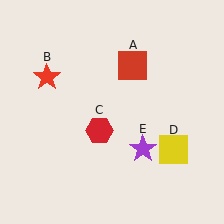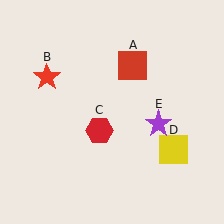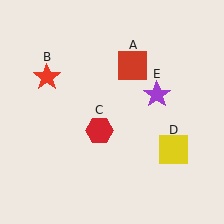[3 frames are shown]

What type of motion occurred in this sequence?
The purple star (object E) rotated counterclockwise around the center of the scene.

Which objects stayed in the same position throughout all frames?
Red square (object A) and red star (object B) and red hexagon (object C) and yellow square (object D) remained stationary.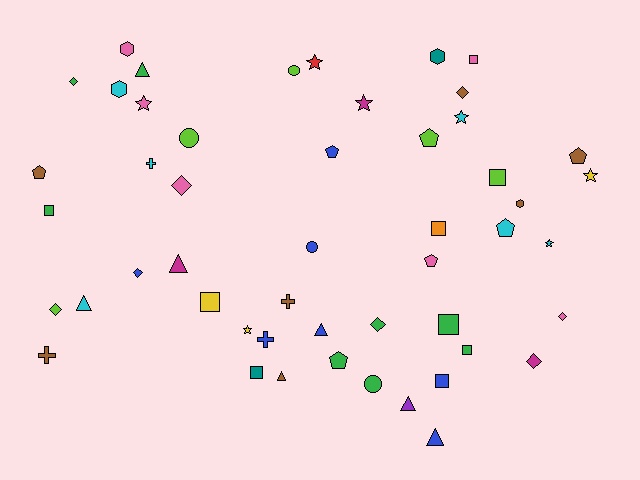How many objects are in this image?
There are 50 objects.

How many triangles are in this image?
There are 7 triangles.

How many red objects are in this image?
There is 1 red object.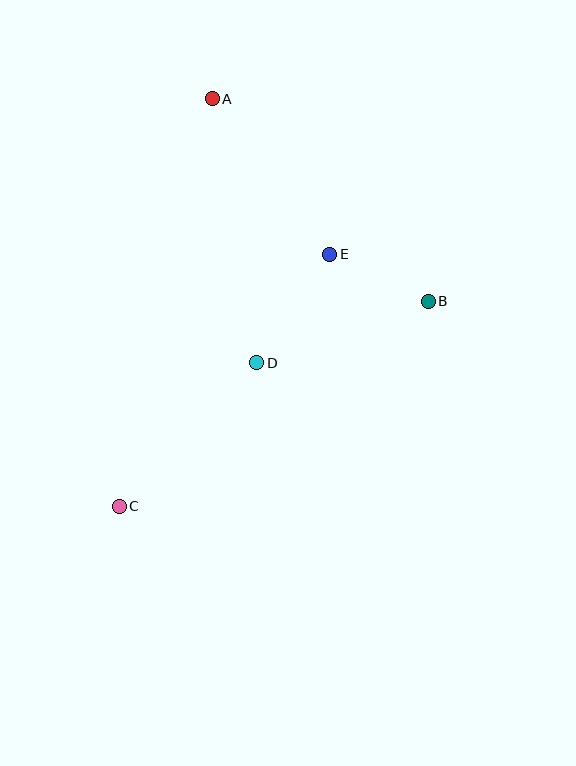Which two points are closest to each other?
Points B and E are closest to each other.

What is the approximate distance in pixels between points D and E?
The distance between D and E is approximately 131 pixels.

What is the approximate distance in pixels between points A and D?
The distance between A and D is approximately 268 pixels.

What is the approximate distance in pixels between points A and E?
The distance between A and E is approximately 195 pixels.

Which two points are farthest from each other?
Points A and C are farthest from each other.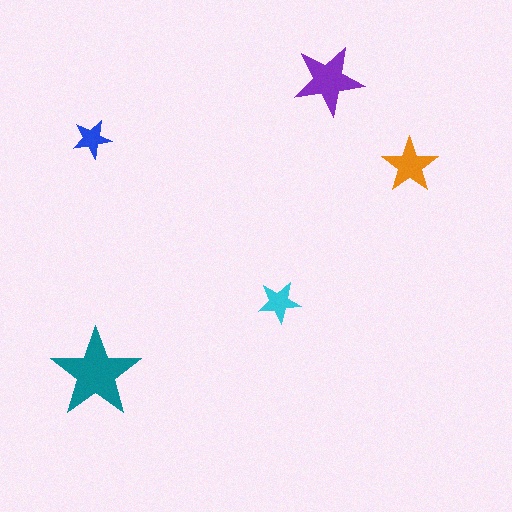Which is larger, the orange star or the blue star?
The orange one.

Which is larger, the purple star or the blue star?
The purple one.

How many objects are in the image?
There are 5 objects in the image.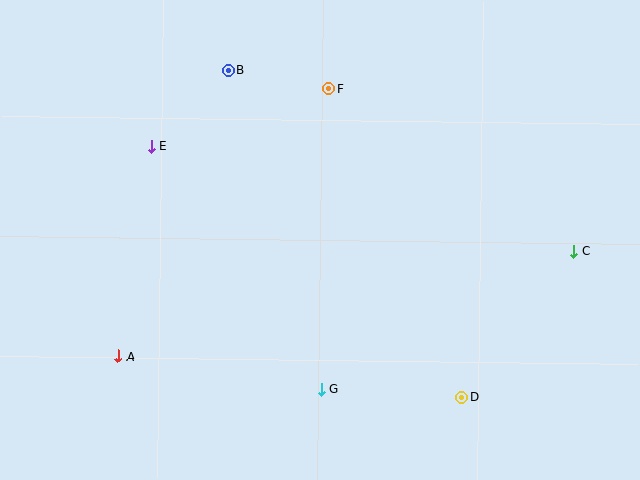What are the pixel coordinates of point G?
Point G is at (321, 389).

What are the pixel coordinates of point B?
Point B is at (228, 70).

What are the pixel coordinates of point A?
Point A is at (118, 356).